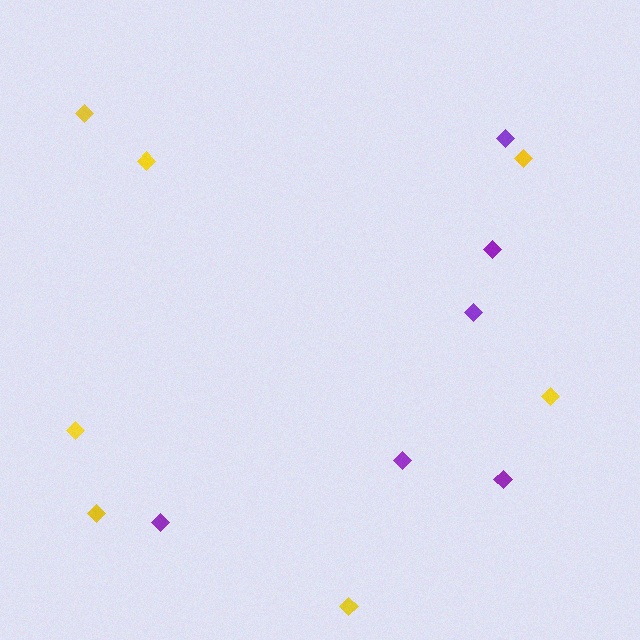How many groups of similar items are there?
There are 2 groups: one group of yellow diamonds (7) and one group of purple diamonds (6).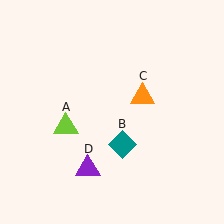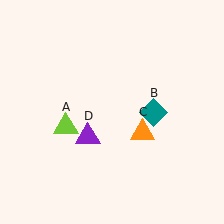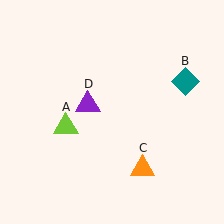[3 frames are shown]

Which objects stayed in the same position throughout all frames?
Lime triangle (object A) remained stationary.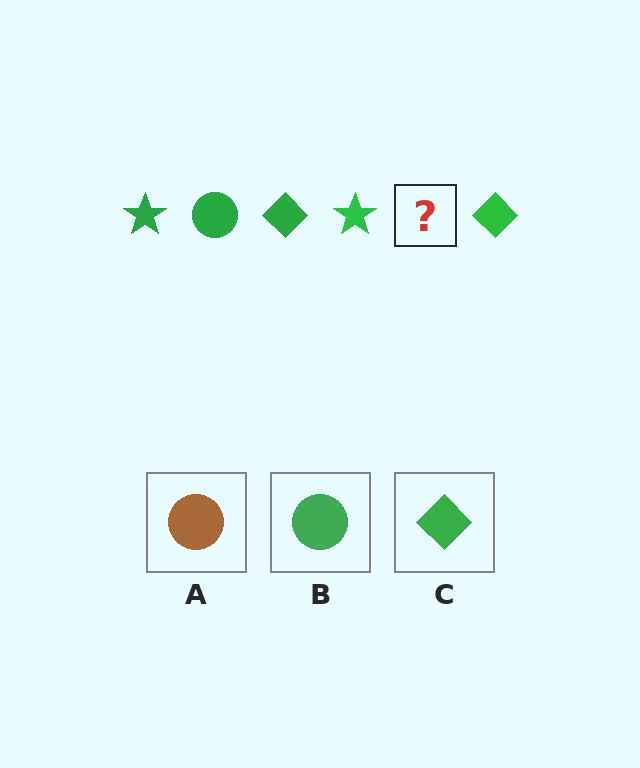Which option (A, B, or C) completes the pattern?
B.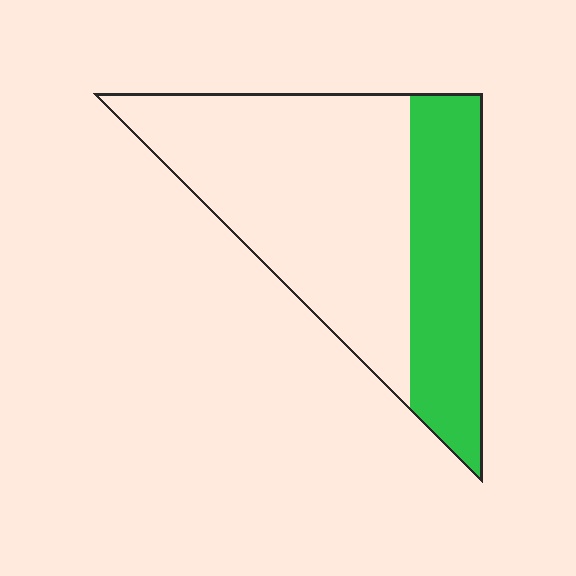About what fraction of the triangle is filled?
About one third (1/3).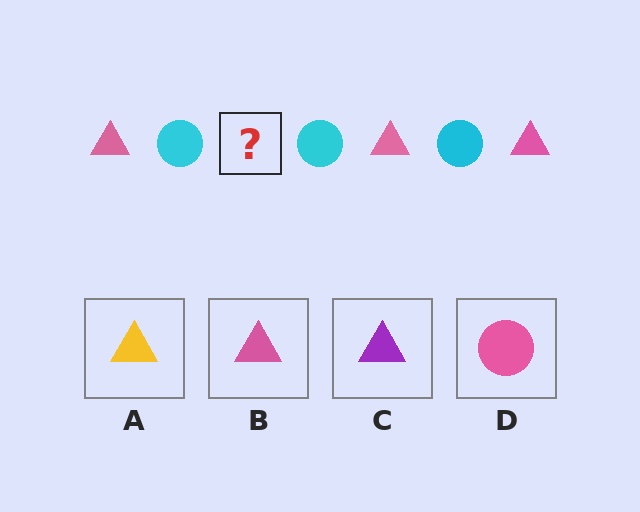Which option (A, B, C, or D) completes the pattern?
B.